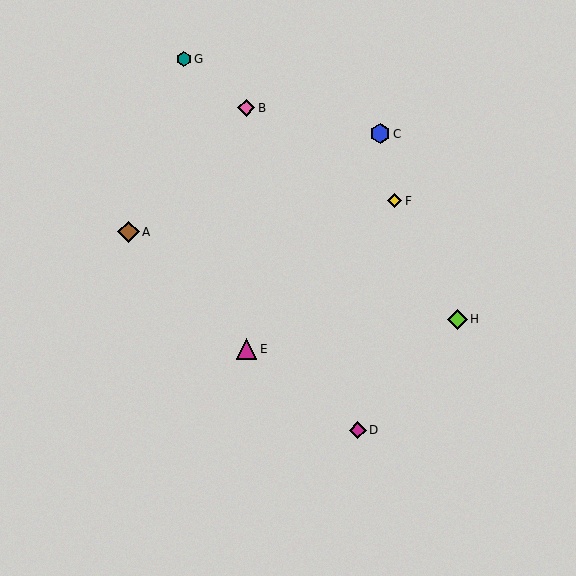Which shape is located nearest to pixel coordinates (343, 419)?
The magenta diamond (labeled D) at (358, 430) is nearest to that location.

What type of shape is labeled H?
Shape H is a lime diamond.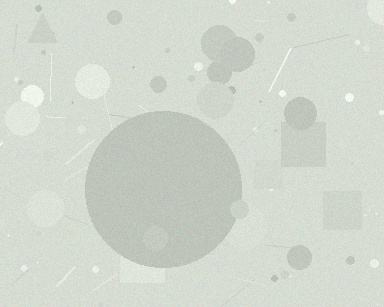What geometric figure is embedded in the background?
A circle is embedded in the background.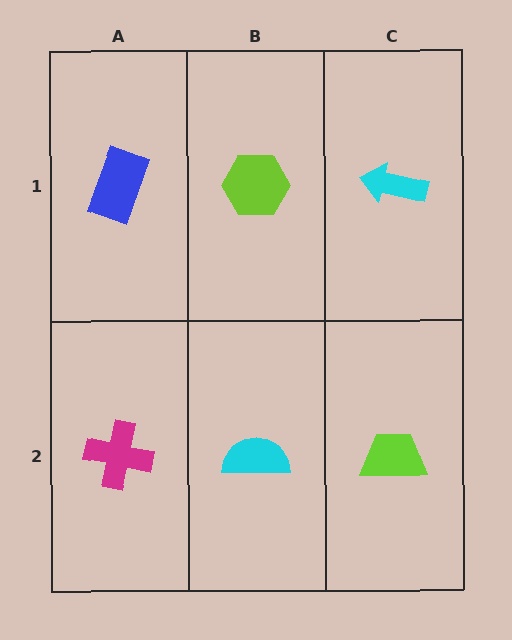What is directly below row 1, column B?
A cyan semicircle.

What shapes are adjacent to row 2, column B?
A lime hexagon (row 1, column B), a magenta cross (row 2, column A), a lime trapezoid (row 2, column C).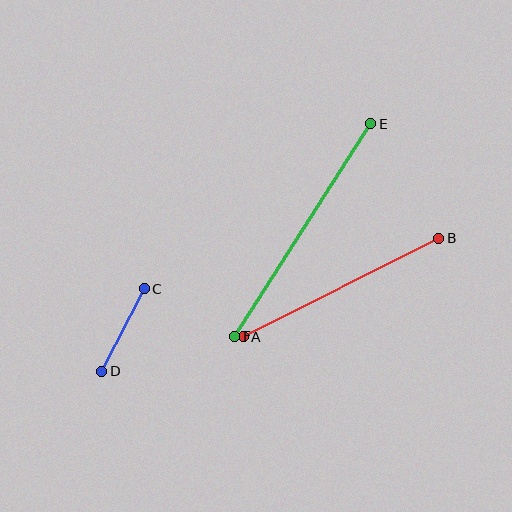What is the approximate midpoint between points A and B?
The midpoint is at approximately (341, 287) pixels.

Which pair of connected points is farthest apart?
Points E and F are farthest apart.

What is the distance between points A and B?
The distance is approximately 219 pixels.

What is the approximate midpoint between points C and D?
The midpoint is at approximately (123, 330) pixels.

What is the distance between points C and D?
The distance is approximately 93 pixels.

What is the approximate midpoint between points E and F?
The midpoint is at approximately (303, 230) pixels.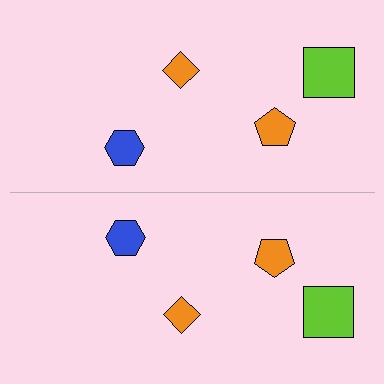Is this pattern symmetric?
Yes, this pattern has bilateral (reflection) symmetry.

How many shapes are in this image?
There are 8 shapes in this image.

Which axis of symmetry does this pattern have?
The pattern has a horizontal axis of symmetry running through the center of the image.